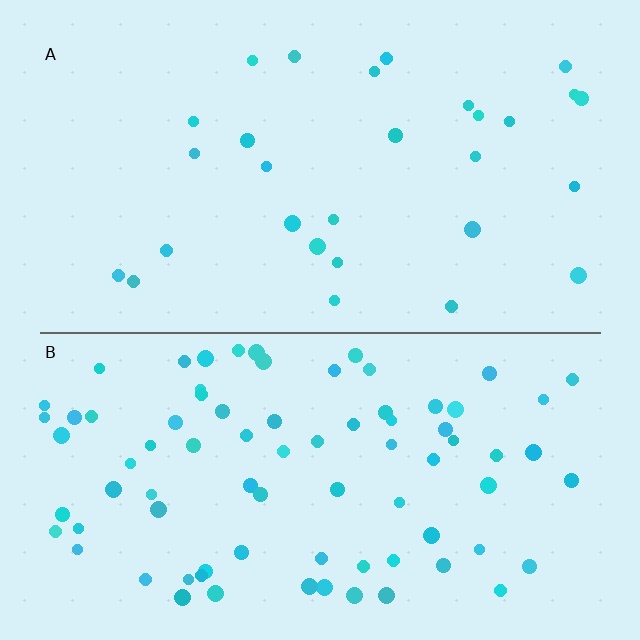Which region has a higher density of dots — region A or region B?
B (the bottom).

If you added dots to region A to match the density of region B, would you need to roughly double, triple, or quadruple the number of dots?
Approximately triple.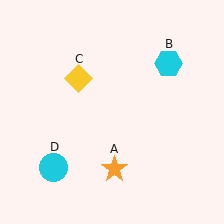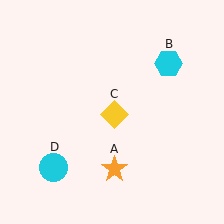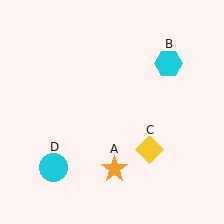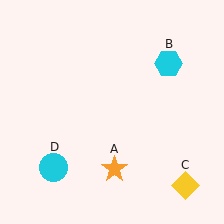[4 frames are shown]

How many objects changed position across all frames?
1 object changed position: yellow diamond (object C).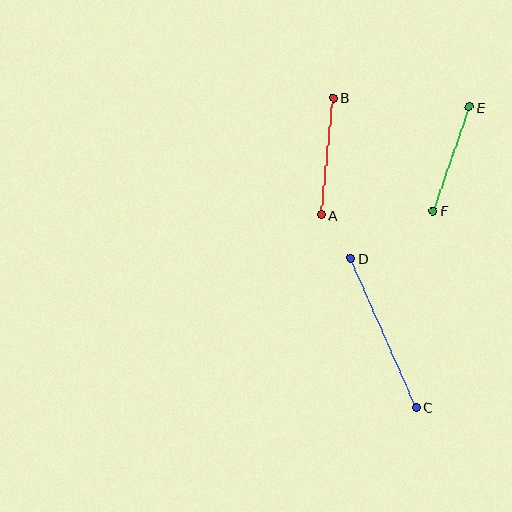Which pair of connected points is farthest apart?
Points C and D are farthest apart.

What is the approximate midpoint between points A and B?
The midpoint is at approximately (327, 156) pixels.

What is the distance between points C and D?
The distance is approximately 163 pixels.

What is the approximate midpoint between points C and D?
The midpoint is at approximately (384, 333) pixels.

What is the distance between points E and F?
The distance is approximately 110 pixels.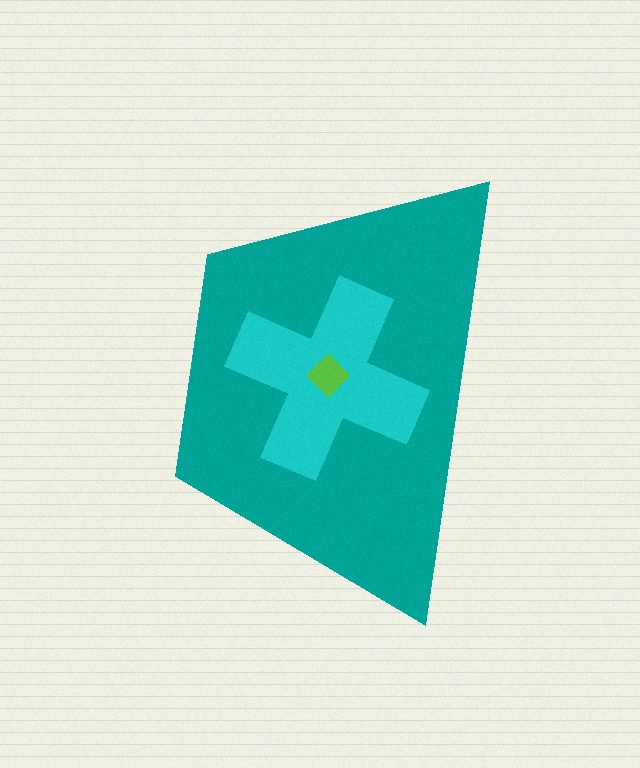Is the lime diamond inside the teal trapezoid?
Yes.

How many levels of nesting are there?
3.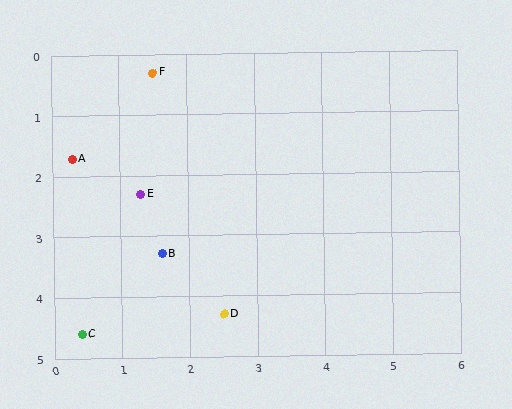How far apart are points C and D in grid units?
Points C and D are about 2.1 grid units apart.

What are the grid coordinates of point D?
Point D is at approximately (2.5, 4.3).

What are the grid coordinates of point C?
Point C is at approximately (0.4, 4.6).